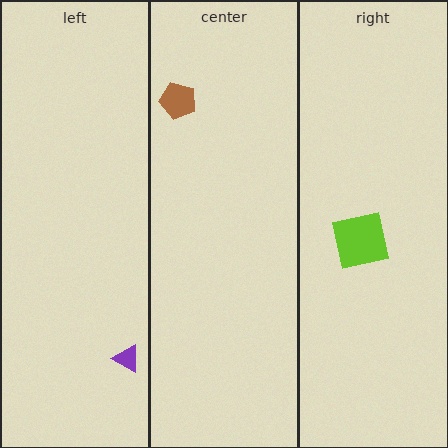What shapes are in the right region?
The lime square.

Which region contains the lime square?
The right region.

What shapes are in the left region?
The purple triangle.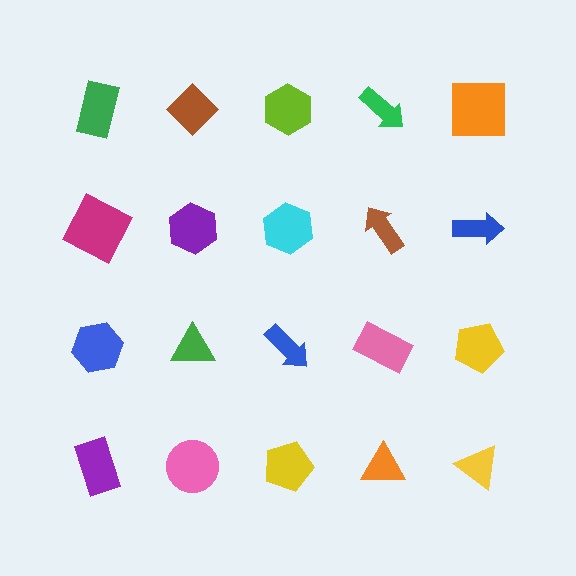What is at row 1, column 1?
A green rectangle.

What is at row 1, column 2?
A brown diamond.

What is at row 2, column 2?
A purple hexagon.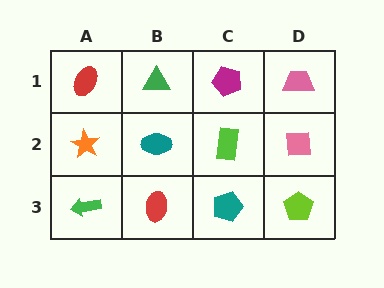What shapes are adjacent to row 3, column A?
An orange star (row 2, column A), a red ellipse (row 3, column B).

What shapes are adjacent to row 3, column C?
A lime rectangle (row 2, column C), a red ellipse (row 3, column B), a lime pentagon (row 3, column D).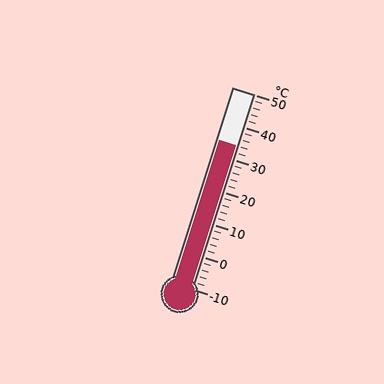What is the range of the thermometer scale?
The thermometer scale ranges from -10°C to 50°C.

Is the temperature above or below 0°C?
The temperature is above 0°C.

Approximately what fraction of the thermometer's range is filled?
The thermometer is filled to approximately 75% of its range.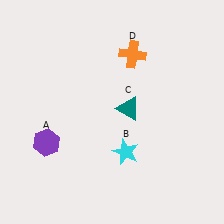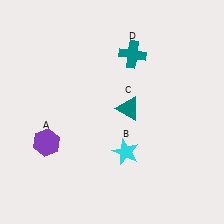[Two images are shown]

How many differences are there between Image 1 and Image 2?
There is 1 difference between the two images.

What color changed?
The cross (D) changed from orange in Image 1 to teal in Image 2.